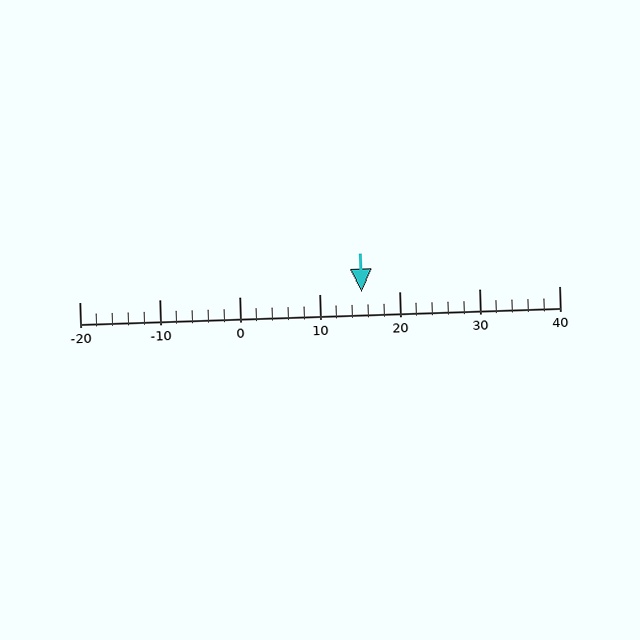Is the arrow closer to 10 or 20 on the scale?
The arrow is closer to 20.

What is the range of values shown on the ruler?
The ruler shows values from -20 to 40.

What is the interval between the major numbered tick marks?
The major tick marks are spaced 10 units apart.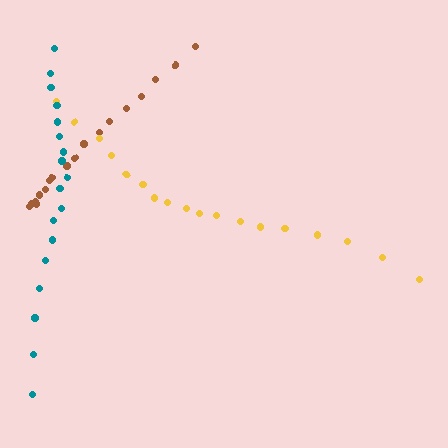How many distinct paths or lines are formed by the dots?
There are 3 distinct paths.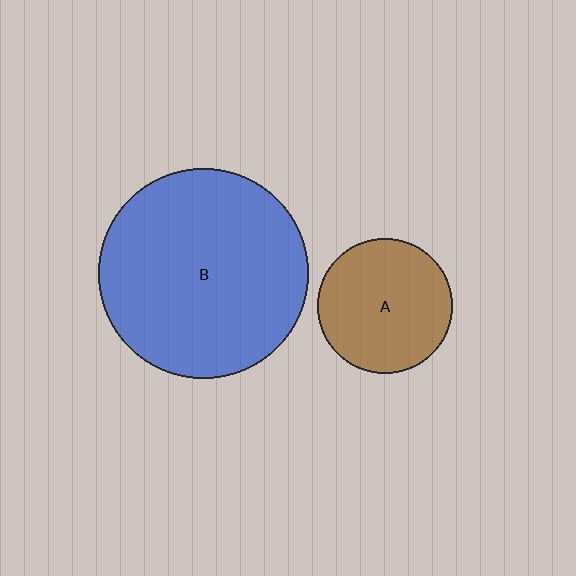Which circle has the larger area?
Circle B (blue).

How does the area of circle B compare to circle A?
Approximately 2.4 times.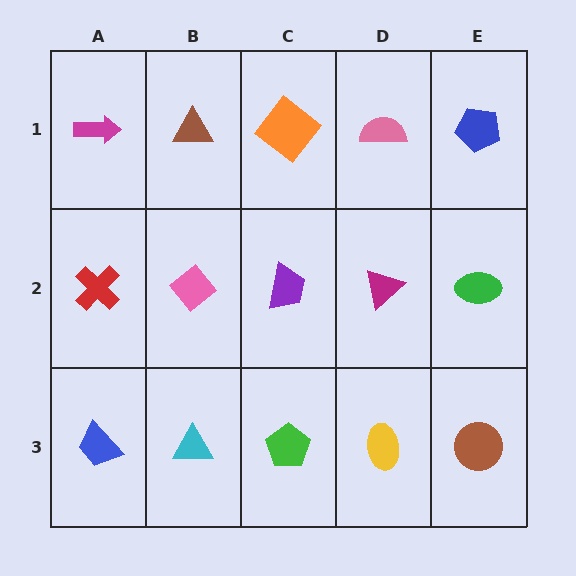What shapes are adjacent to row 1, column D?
A magenta triangle (row 2, column D), an orange diamond (row 1, column C), a blue pentagon (row 1, column E).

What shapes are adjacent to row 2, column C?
An orange diamond (row 1, column C), a green pentagon (row 3, column C), a pink diamond (row 2, column B), a magenta triangle (row 2, column D).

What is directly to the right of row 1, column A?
A brown triangle.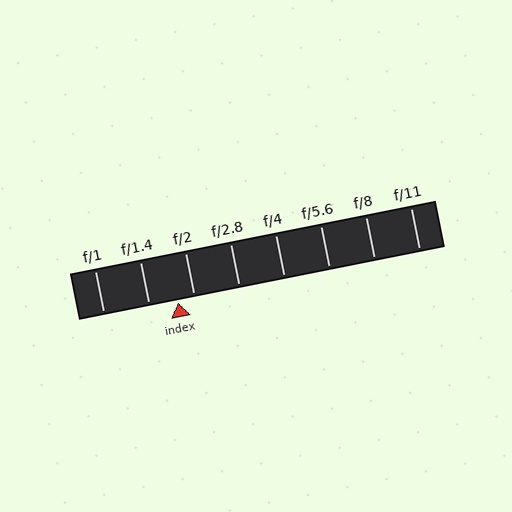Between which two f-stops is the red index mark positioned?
The index mark is between f/1.4 and f/2.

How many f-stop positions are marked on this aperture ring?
There are 8 f-stop positions marked.